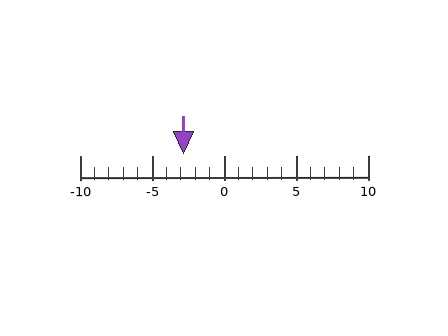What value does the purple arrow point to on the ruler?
The purple arrow points to approximately -3.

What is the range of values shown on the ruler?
The ruler shows values from -10 to 10.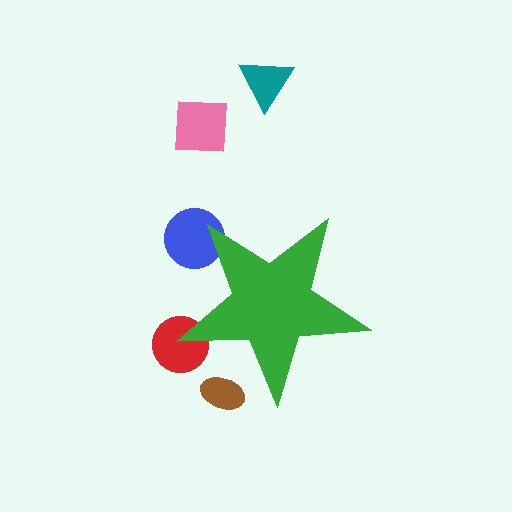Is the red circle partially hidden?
Yes, the red circle is partially hidden behind the green star.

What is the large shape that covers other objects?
A green star.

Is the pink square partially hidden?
No, the pink square is fully visible.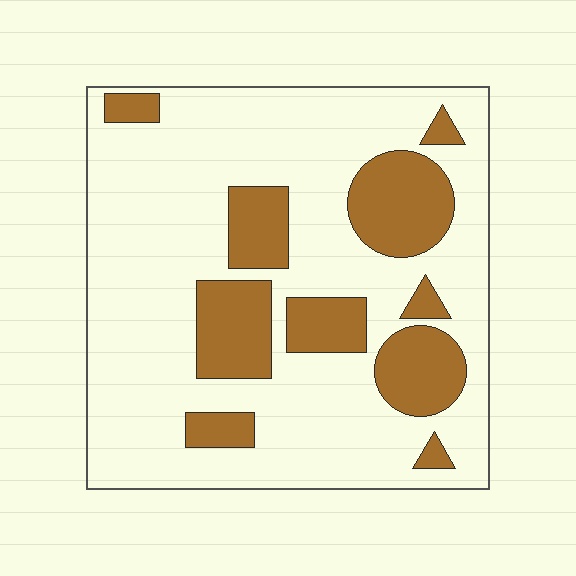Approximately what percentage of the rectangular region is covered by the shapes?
Approximately 25%.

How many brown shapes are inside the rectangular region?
10.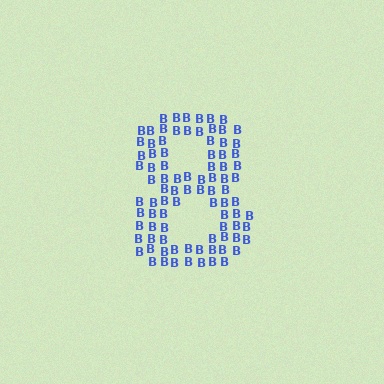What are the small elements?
The small elements are letter B's.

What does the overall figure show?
The overall figure shows the digit 8.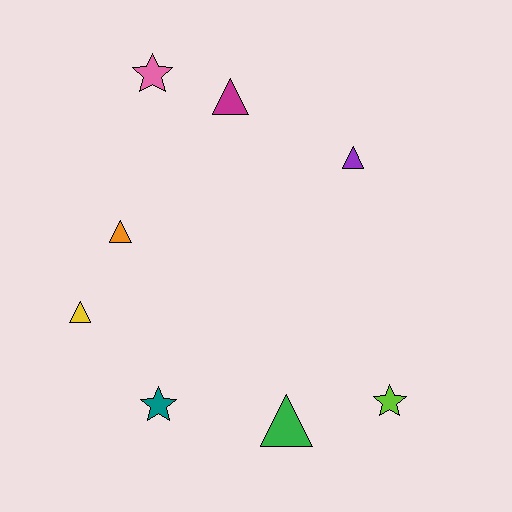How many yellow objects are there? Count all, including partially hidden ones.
There is 1 yellow object.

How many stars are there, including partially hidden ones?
There are 3 stars.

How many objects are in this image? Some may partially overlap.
There are 8 objects.